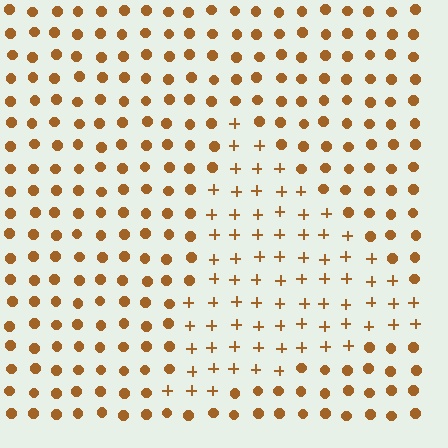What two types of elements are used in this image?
The image uses plus signs inside the triangle region and circles outside it.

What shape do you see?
I see a triangle.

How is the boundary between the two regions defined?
The boundary is defined by a change in element shape: plus signs inside vs. circles outside. All elements share the same color and spacing.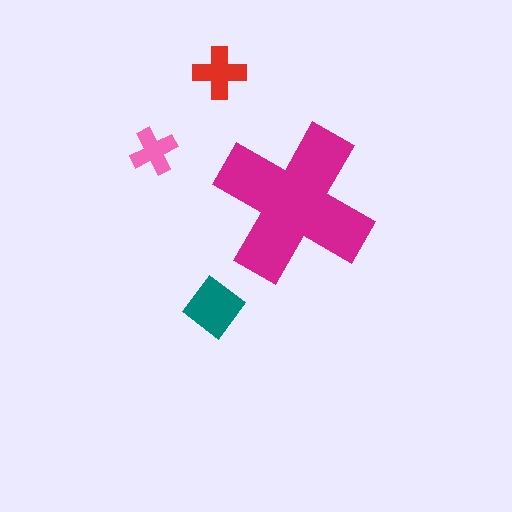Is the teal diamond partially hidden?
No, the teal diamond is fully visible.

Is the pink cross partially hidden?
No, the pink cross is fully visible.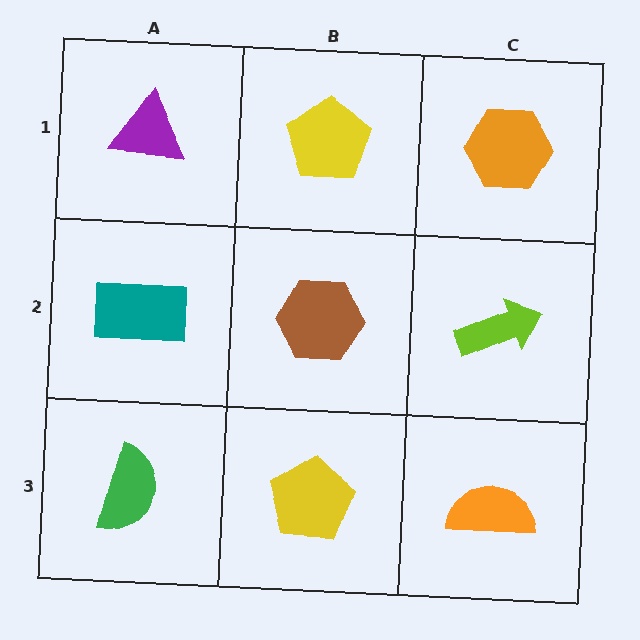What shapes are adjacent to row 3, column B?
A brown hexagon (row 2, column B), a green semicircle (row 3, column A), an orange semicircle (row 3, column C).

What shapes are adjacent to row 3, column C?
A lime arrow (row 2, column C), a yellow pentagon (row 3, column B).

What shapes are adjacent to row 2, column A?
A purple triangle (row 1, column A), a green semicircle (row 3, column A), a brown hexagon (row 2, column B).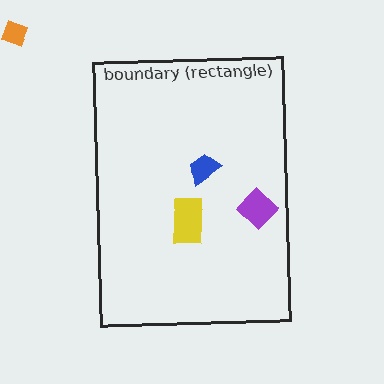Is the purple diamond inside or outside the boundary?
Inside.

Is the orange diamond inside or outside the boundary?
Outside.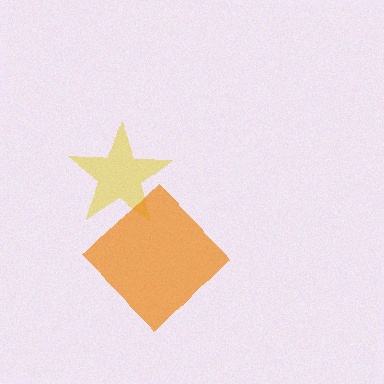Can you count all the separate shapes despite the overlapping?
Yes, there are 2 separate shapes.